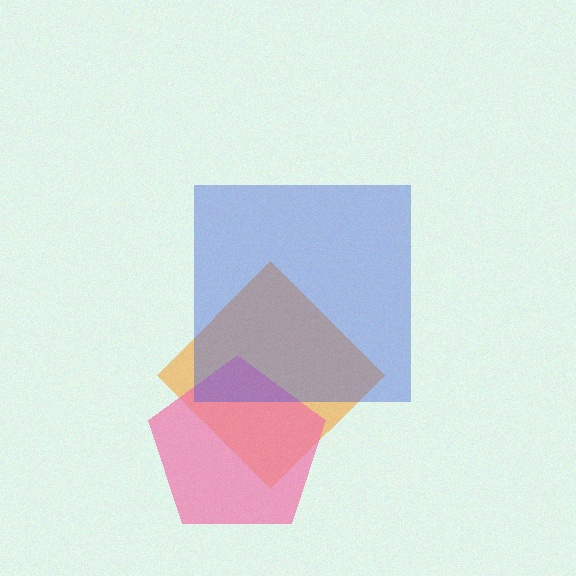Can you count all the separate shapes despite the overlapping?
Yes, there are 3 separate shapes.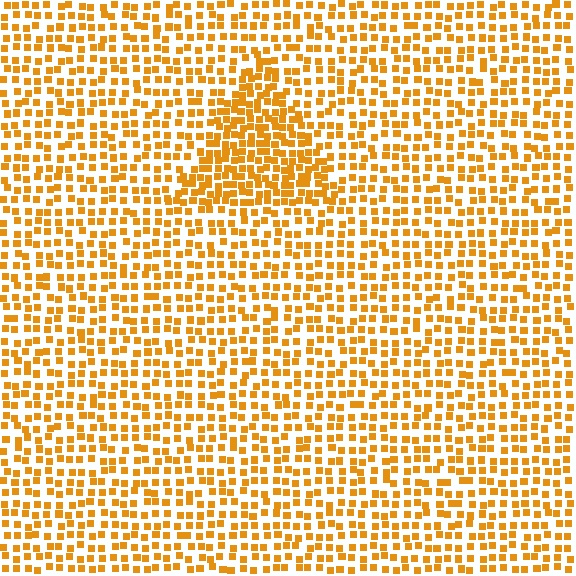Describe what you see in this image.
The image contains small orange elements arranged at two different densities. A triangle-shaped region is visible where the elements are more densely packed than the surrounding area.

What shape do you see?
I see a triangle.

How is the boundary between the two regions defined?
The boundary is defined by a change in element density (approximately 1.7x ratio). All elements are the same color, size, and shape.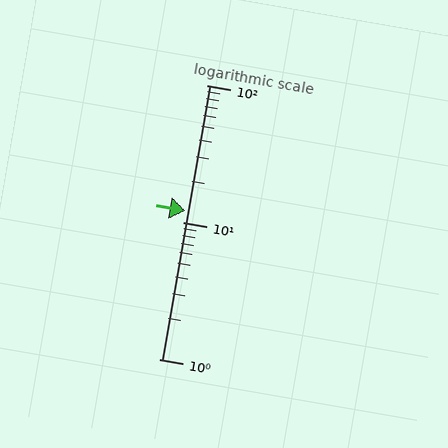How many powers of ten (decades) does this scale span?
The scale spans 2 decades, from 1 to 100.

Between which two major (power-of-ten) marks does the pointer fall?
The pointer is between 10 and 100.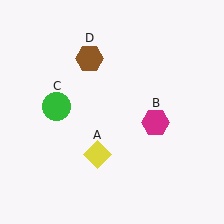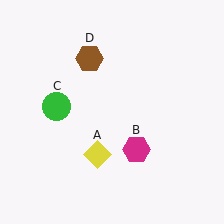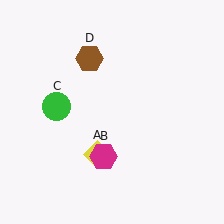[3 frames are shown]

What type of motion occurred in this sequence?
The magenta hexagon (object B) rotated clockwise around the center of the scene.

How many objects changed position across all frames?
1 object changed position: magenta hexagon (object B).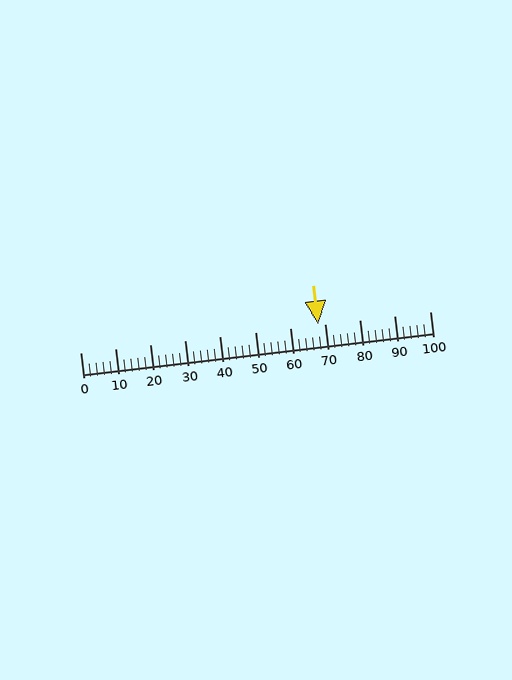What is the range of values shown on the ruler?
The ruler shows values from 0 to 100.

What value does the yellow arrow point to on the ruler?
The yellow arrow points to approximately 68.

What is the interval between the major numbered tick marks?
The major tick marks are spaced 10 units apart.